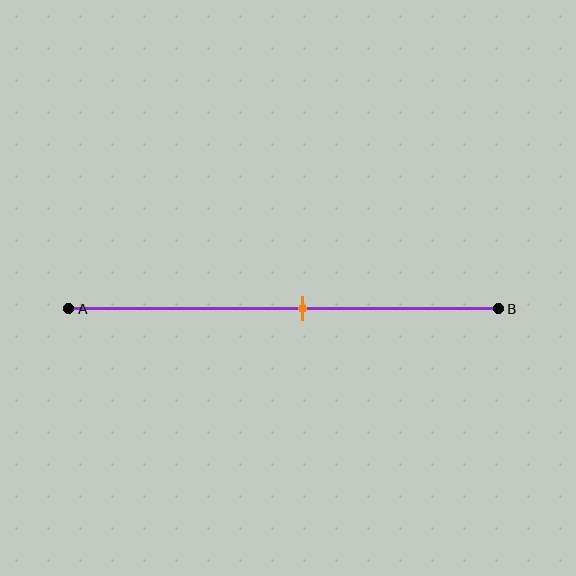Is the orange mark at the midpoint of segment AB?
No, the mark is at about 55% from A, not at the 50% midpoint.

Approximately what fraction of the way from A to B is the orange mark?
The orange mark is approximately 55% of the way from A to B.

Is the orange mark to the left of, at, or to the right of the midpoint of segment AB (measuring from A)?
The orange mark is to the right of the midpoint of segment AB.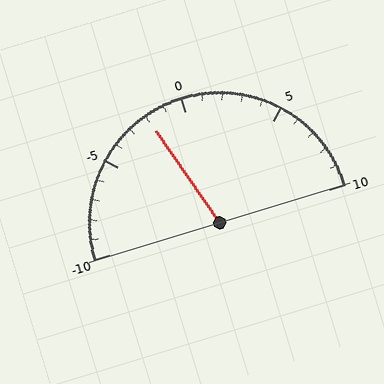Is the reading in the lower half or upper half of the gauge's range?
The reading is in the lower half of the range (-10 to 10).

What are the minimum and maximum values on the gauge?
The gauge ranges from -10 to 10.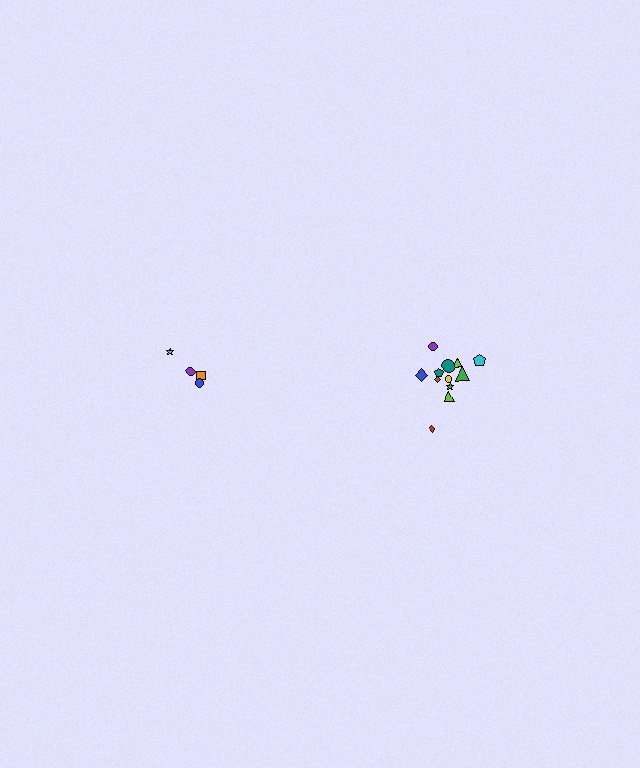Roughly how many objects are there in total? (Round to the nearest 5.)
Roughly 15 objects in total.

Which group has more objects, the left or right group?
The right group.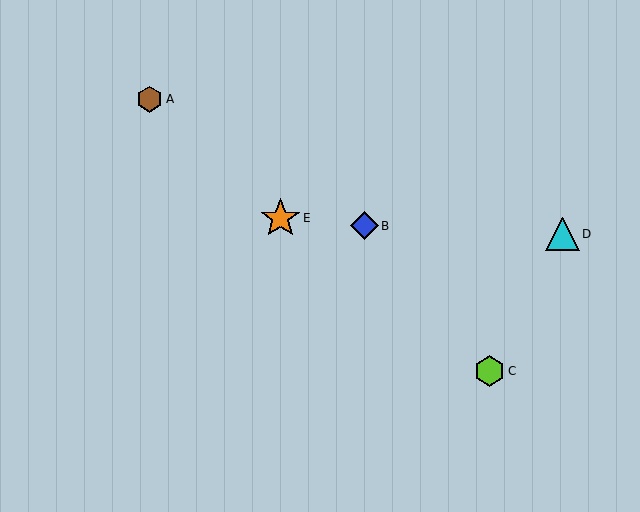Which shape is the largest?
The orange star (labeled E) is the largest.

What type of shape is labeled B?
Shape B is a blue diamond.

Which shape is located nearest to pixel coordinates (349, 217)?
The blue diamond (labeled B) at (364, 226) is nearest to that location.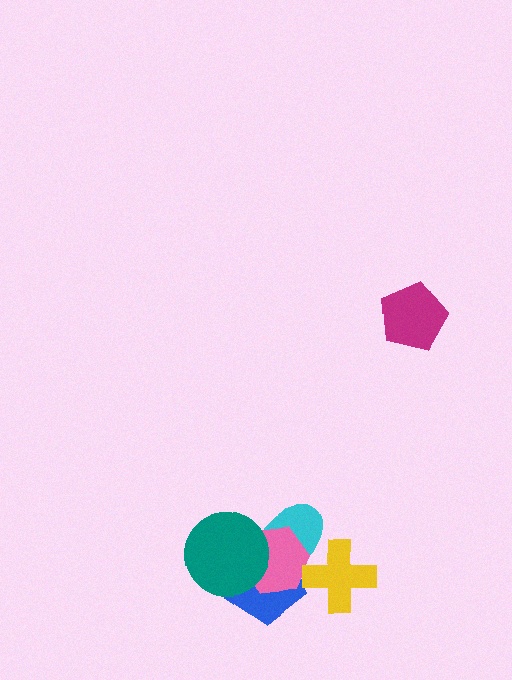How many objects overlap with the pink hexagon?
3 objects overlap with the pink hexagon.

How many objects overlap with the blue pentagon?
3 objects overlap with the blue pentagon.